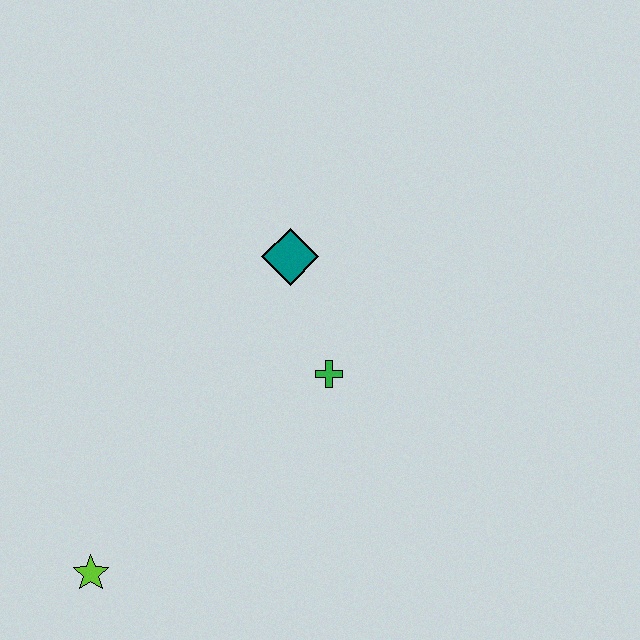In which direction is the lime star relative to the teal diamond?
The lime star is below the teal diamond.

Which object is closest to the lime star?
The green cross is closest to the lime star.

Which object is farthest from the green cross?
The lime star is farthest from the green cross.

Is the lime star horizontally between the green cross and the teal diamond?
No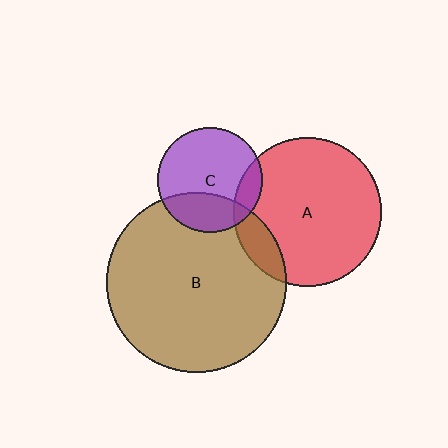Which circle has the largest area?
Circle B (brown).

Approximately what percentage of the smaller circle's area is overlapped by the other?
Approximately 15%.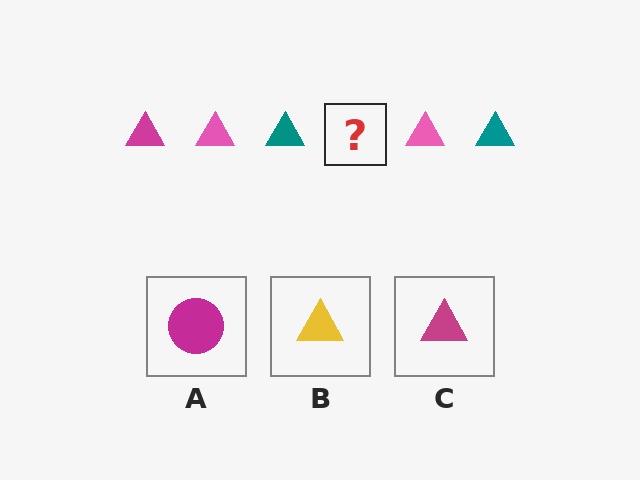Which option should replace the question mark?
Option C.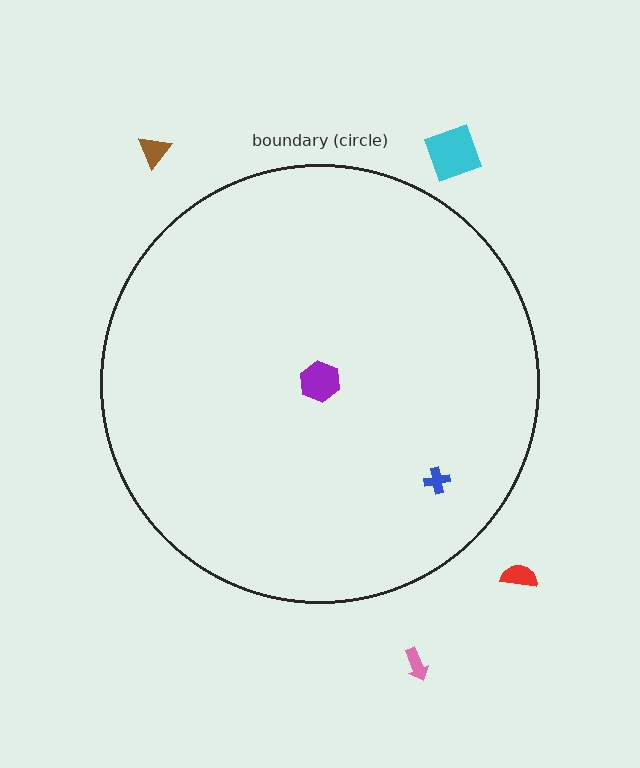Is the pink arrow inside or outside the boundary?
Outside.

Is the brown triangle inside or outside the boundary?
Outside.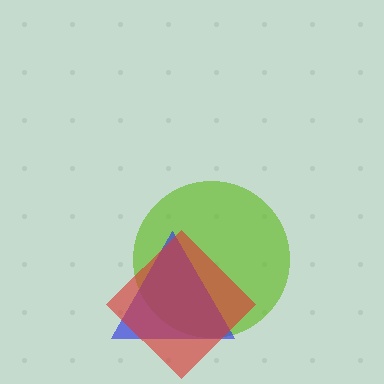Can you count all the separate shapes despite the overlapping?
Yes, there are 3 separate shapes.